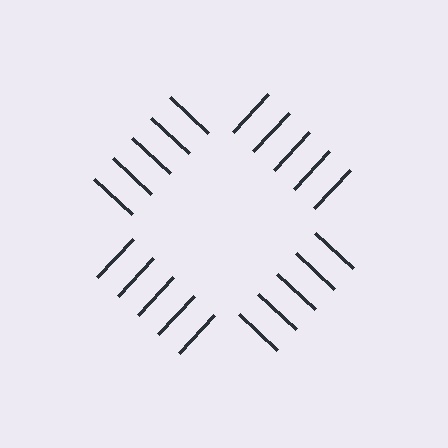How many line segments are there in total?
20 — 5 along each of the 4 edges.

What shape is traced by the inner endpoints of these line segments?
An illusory square — the line segments terminate on its edges but no continuous stroke is drawn.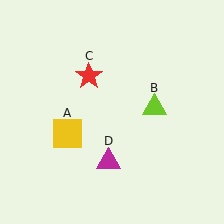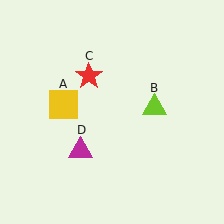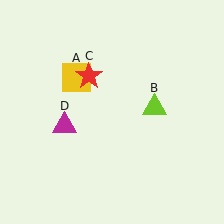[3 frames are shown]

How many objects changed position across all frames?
2 objects changed position: yellow square (object A), magenta triangle (object D).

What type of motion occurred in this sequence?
The yellow square (object A), magenta triangle (object D) rotated clockwise around the center of the scene.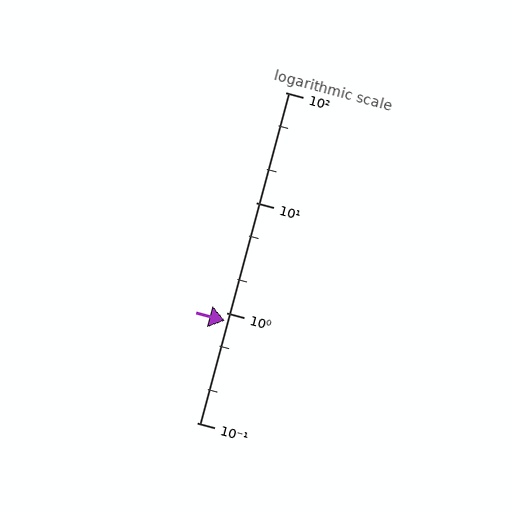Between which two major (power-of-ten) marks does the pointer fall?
The pointer is between 0.1 and 1.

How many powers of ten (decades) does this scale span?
The scale spans 3 decades, from 0.1 to 100.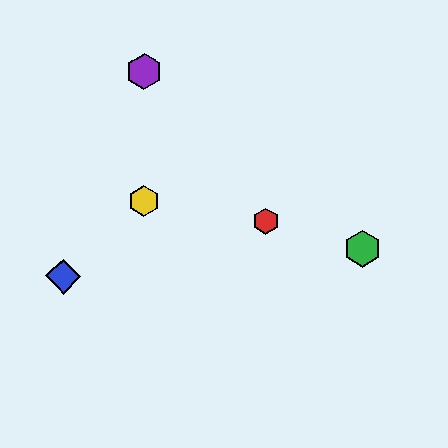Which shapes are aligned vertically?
The yellow hexagon, the purple hexagon are aligned vertically.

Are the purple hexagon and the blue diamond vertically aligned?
No, the purple hexagon is at x≈144 and the blue diamond is at x≈63.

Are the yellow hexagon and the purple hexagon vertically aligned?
Yes, both are at x≈144.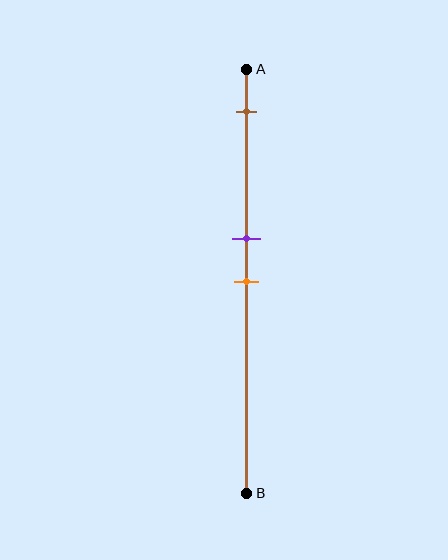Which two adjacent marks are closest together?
The purple and orange marks are the closest adjacent pair.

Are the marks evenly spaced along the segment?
No, the marks are not evenly spaced.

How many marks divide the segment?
There are 3 marks dividing the segment.